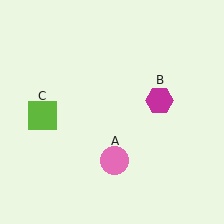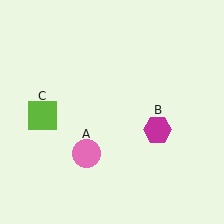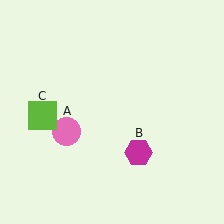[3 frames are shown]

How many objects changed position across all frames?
2 objects changed position: pink circle (object A), magenta hexagon (object B).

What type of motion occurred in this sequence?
The pink circle (object A), magenta hexagon (object B) rotated clockwise around the center of the scene.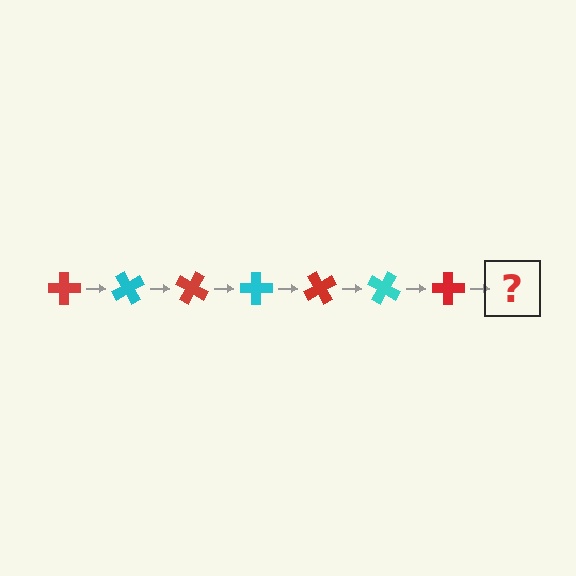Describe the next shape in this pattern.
It should be a cyan cross, rotated 420 degrees from the start.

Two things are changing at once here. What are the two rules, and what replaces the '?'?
The two rules are that it rotates 60 degrees each step and the color cycles through red and cyan. The '?' should be a cyan cross, rotated 420 degrees from the start.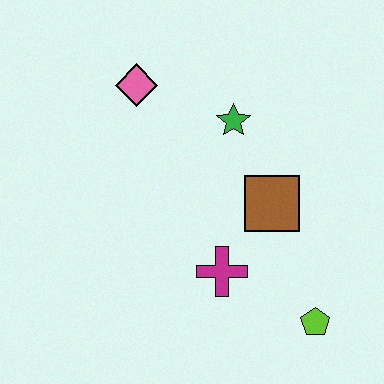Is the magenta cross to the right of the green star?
No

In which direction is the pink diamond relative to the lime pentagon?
The pink diamond is above the lime pentagon.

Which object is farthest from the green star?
The lime pentagon is farthest from the green star.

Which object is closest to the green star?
The brown square is closest to the green star.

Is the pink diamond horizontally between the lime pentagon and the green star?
No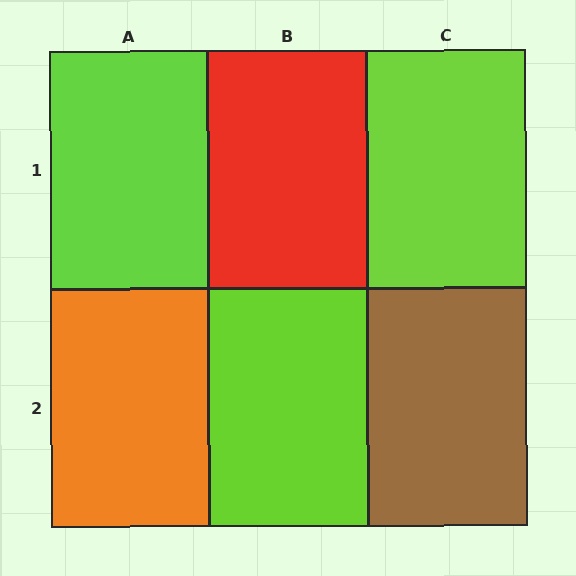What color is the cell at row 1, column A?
Lime.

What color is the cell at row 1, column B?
Red.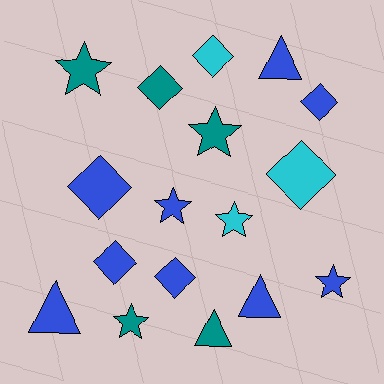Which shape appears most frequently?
Diamond, with 7 objects.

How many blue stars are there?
There are 2 blue stars.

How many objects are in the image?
There are 17 objects.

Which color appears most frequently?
Blue, with 9 objects.